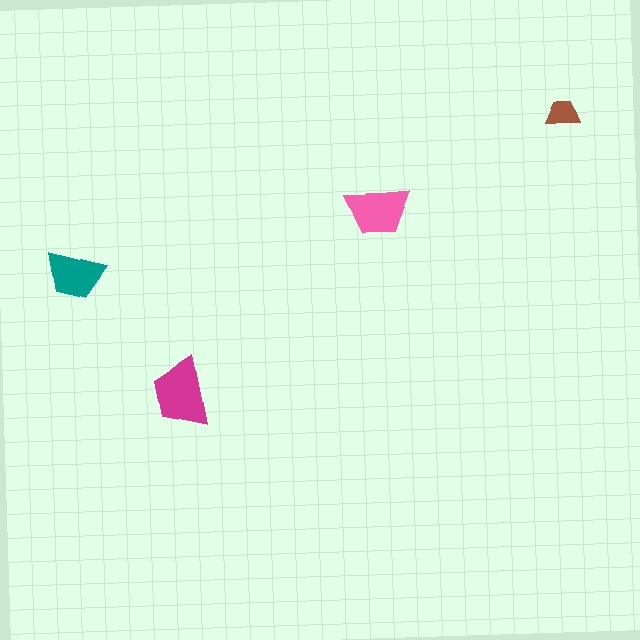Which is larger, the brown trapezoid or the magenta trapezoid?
The magenta one.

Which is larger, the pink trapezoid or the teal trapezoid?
The pink one.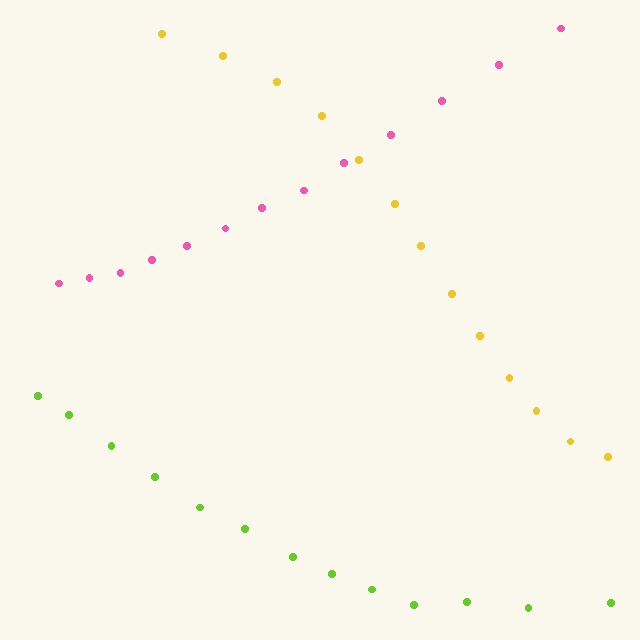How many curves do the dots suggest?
There are 3 distinct paths.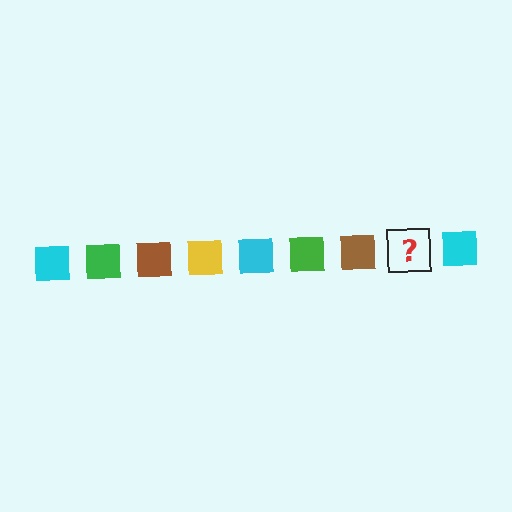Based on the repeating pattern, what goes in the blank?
The blank should be a yellow square.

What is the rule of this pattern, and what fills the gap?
The rule is that the pattern cycles through cyan, green, brown, yellow squares. The gap should be filled with a yellow square.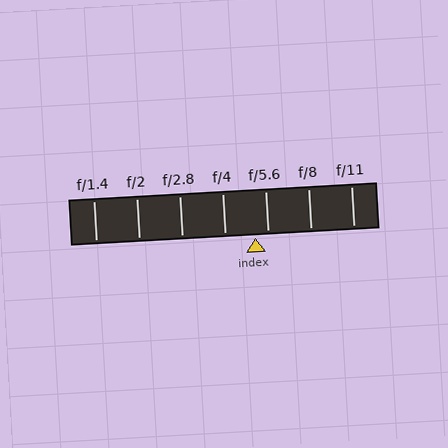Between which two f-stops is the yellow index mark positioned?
The index mark is between f/4 and f/5.6.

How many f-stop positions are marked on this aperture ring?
There are 7 f-stop positions marked.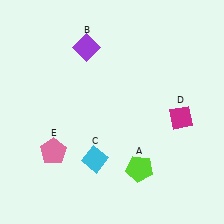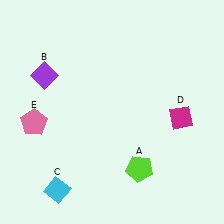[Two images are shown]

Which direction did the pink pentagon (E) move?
The pink pentagon (E) moved up.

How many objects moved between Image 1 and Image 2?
3 objects moved between the two images.